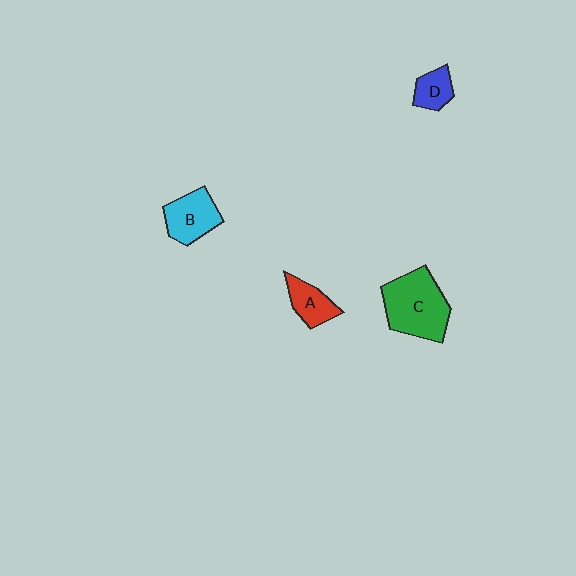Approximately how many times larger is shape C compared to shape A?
Approximately 2.2 times.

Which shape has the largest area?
Shape C (green).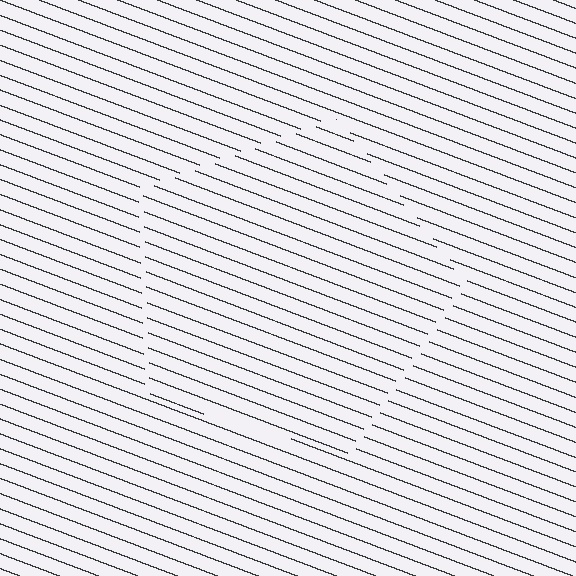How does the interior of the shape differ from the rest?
The interior of the shape contains the same grating, shifted by half a period — the contour is defined by the phase discontinuity where line-ends from the inner and outer gratings abut.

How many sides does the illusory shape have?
5 sides — the line-ends trace a pentagon.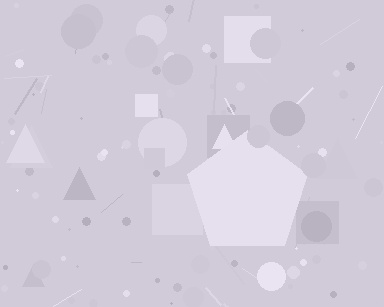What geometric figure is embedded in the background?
A pentagon is embedded in the background.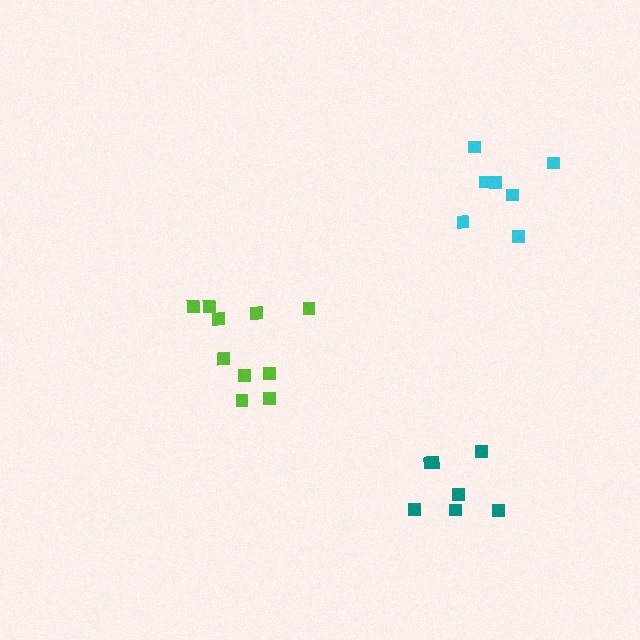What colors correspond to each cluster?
The clusters are colored: cyan, teal, lime.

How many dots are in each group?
Group 1: 7 dots, Group 2: 7 dots, Group 3: 10 dots (24 total).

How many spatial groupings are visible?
There are 3 spatial groupings.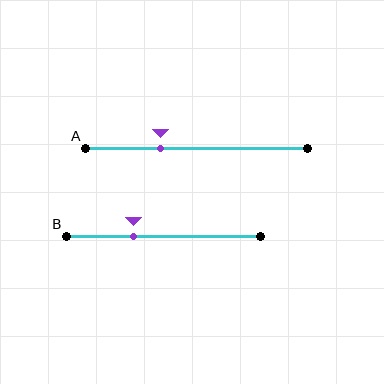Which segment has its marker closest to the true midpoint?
Segment B has its marker closest to the true midpoint.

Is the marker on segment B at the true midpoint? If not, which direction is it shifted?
No, the marker on segment B is shifted to the left by about 16% of the segment length.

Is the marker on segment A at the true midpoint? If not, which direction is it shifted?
No, the marker on segment A is shifted to the left by about 16% of the segment length.